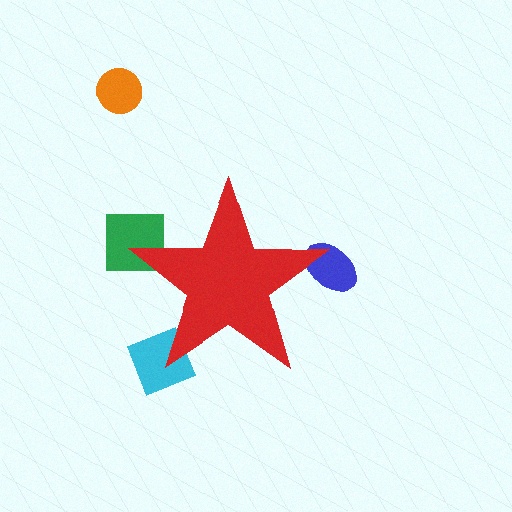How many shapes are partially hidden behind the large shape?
3 shapes are partially hidden.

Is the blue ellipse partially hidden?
Yes, the blue ellipse is partially hidden behind the red star.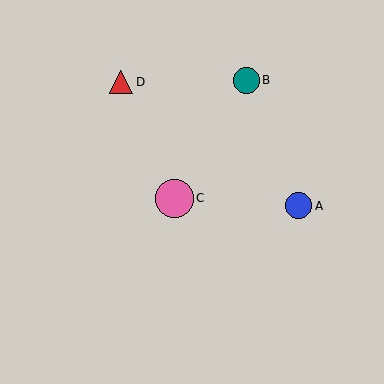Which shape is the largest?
The pink circle (labeled C) is the largest.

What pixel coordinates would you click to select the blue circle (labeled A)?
Click at (298, 206) to select the blue circle A.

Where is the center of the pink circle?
The center of the pink circle is at (174, 198).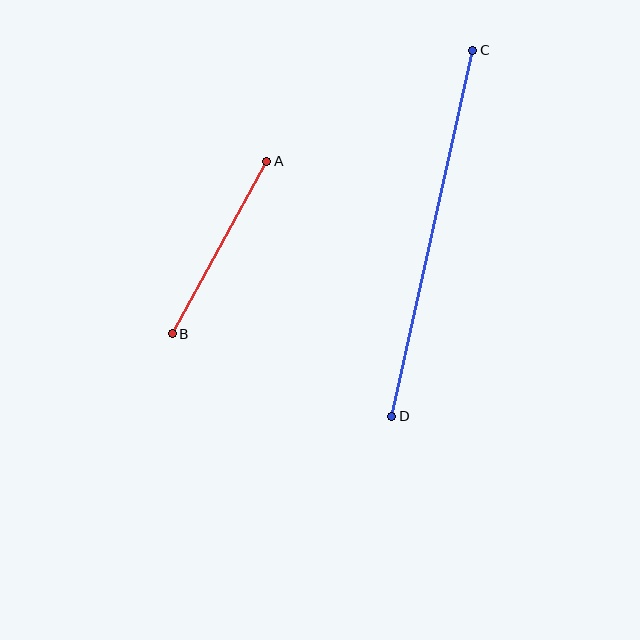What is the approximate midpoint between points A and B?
The midpoint is at approximately (220, 247) pixels.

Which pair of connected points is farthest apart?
Points C and D are farthest apart.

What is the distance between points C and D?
The distance is approximately 375 pixels.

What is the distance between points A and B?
The distance is approximately 197 pixels.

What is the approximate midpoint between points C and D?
The midpoint is at approximately (432, 233) pixels.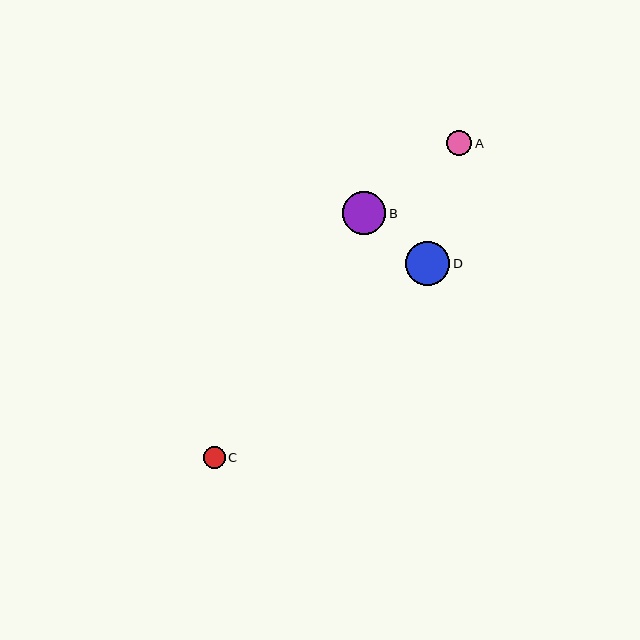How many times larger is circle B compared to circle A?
Circle B is approximately 1.7 times the size of circle A.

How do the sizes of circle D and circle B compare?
Circle D and circle B are approximately the same size.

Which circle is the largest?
Circle D is the largest with a size of approximately 44 pixels.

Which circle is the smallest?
Circle C is the smallest with a size of approximately 22 pixels.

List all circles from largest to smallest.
From largest to smallest: D, B, A, C.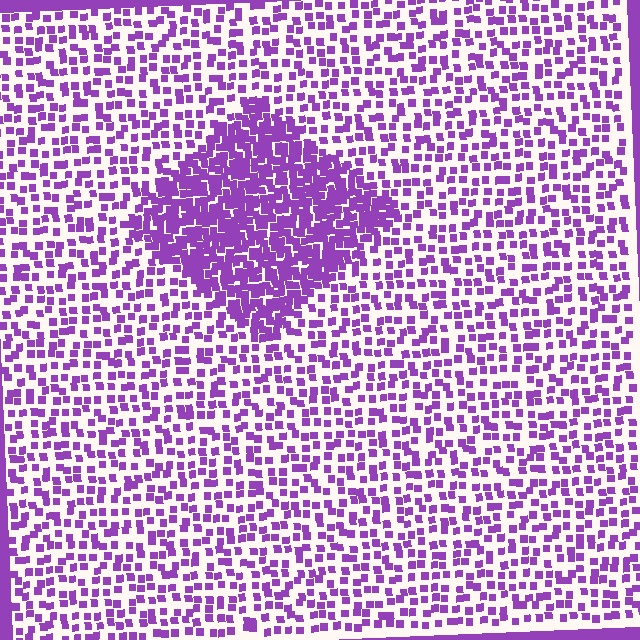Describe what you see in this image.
The image contains small purple elements arranged at two different densities. A diamond-shaped region is visible where the elements are more densely packed than the surrounding area.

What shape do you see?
I see a diamond.